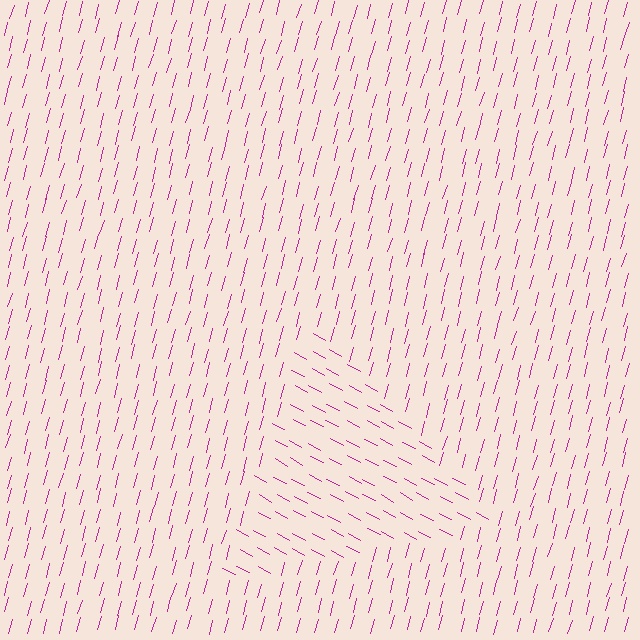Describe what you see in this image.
The image is filled with small magenta line segments. A triangle region in the image has lines oriented differently from the surrounding lines, creating a visible texture boundary.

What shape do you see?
I see a triangle.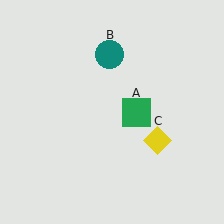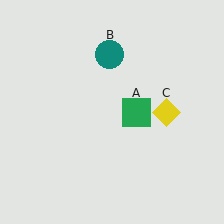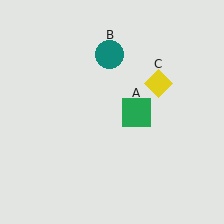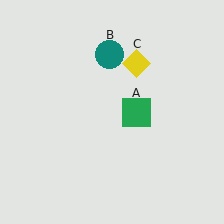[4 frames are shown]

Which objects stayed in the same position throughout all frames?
Green square (object A) and teal circle (object B) remained stationary.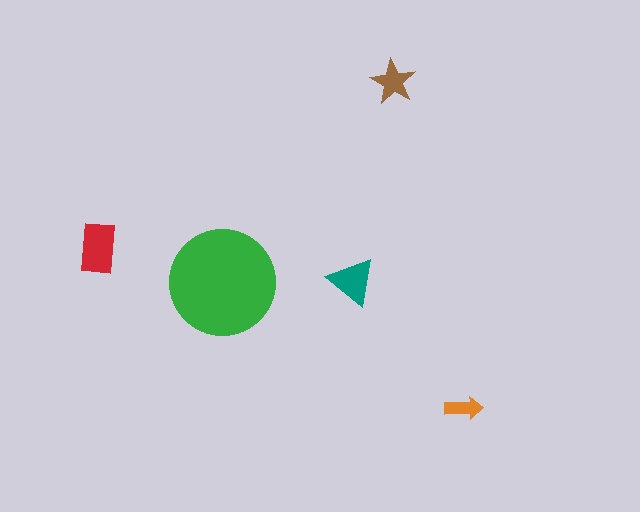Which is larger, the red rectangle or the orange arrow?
The red rectangle.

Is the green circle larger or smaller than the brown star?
Larger.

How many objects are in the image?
There are 5 objects in the image.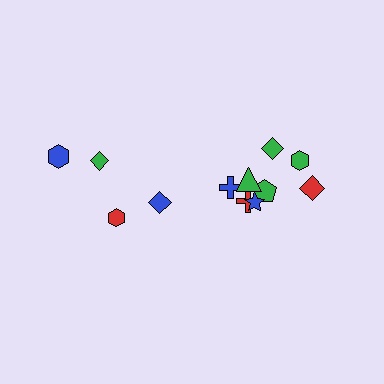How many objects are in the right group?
There are 8 objects.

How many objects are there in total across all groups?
There are 12 objects.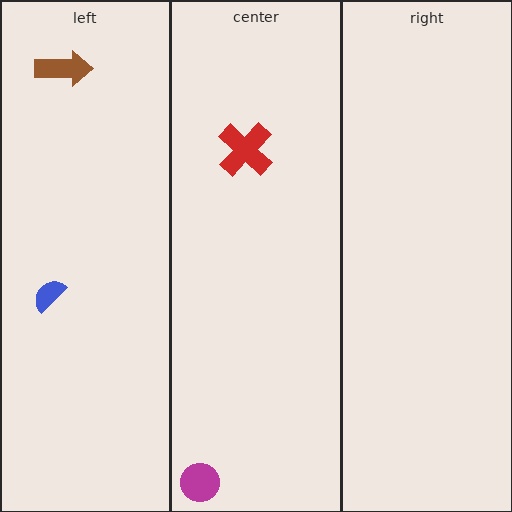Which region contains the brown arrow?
The left region.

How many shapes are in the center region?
2.